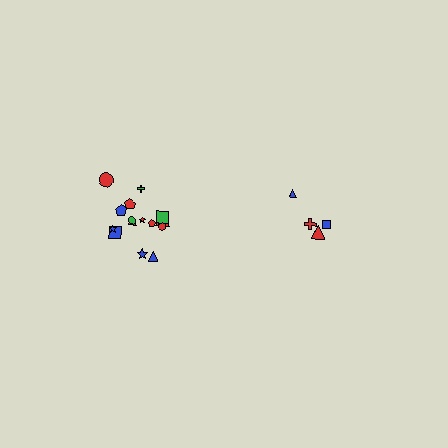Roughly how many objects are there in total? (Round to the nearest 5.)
Roughly 20 objects in total.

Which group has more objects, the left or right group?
The left group.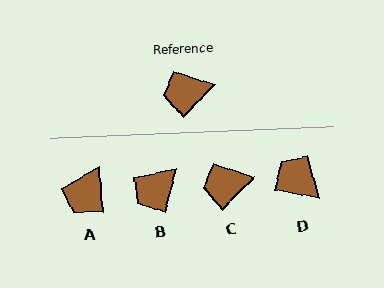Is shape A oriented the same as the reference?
No, it is off by about 50 degrees.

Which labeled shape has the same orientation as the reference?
C.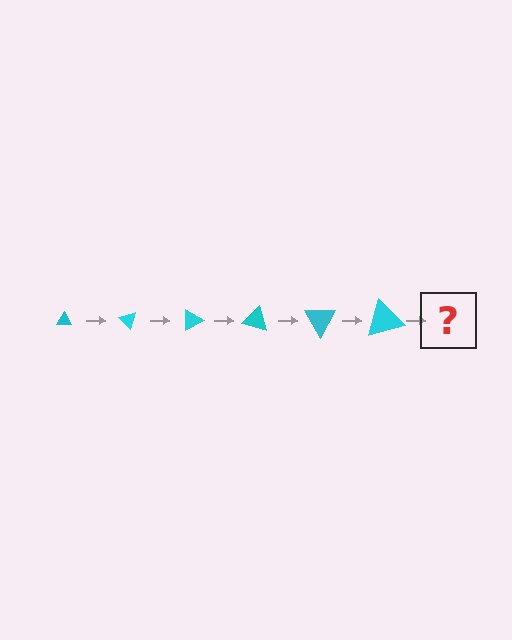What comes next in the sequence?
The next element should be a triangle, larger than the previous one and rotated 270 degrees from the start.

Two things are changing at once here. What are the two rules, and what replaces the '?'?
The two rules are that the triangle grows larger each step and it rotates 45 degrees each step. The '?' should be a triangle, larger than the previous one and rotated 270 degrees from the start.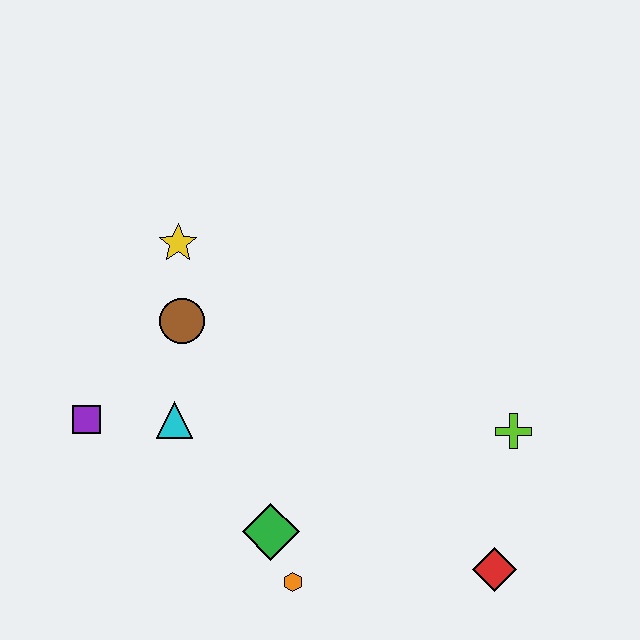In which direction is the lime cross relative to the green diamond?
The lime cross is to the right of the green diamond.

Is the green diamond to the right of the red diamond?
No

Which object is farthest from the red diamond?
The yellow star is farthest from the red diamond.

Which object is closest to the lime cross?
The red diamond is closest to the lime cross.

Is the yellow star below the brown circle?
No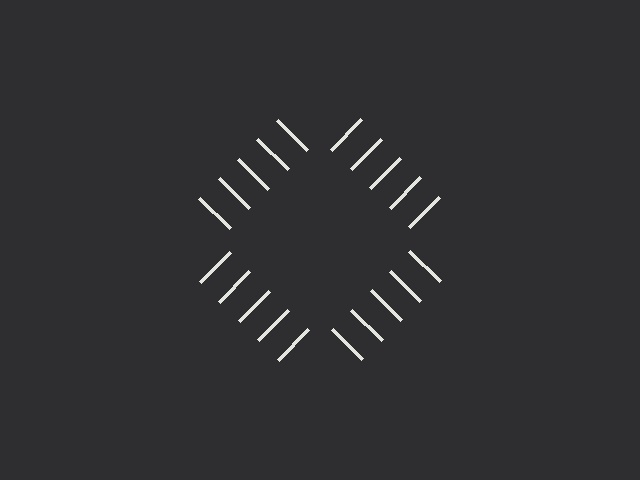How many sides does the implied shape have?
4 sides — the line-ends trace a square.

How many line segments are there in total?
20 — 5 along each of the 4 edges.